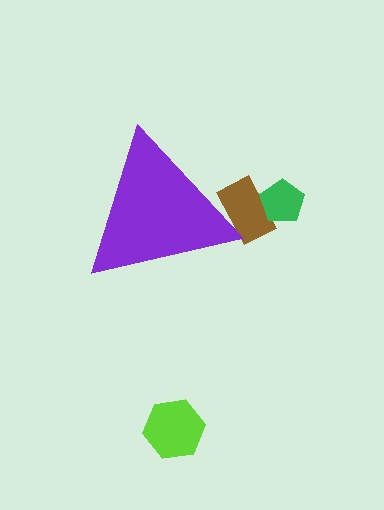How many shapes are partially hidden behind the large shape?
1 shape is partially hidden.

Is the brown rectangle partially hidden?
Yes, the brown rectangle is partially hidden behind the purple triangle.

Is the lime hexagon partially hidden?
No, the lime hexagon is fully visible.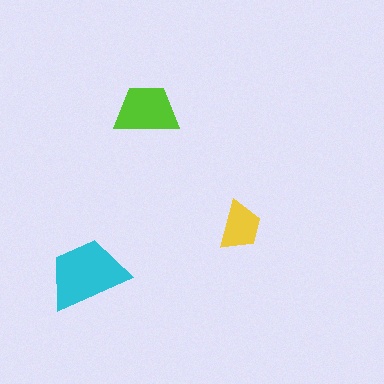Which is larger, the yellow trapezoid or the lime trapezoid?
The lime one.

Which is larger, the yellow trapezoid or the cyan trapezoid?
The cyan one.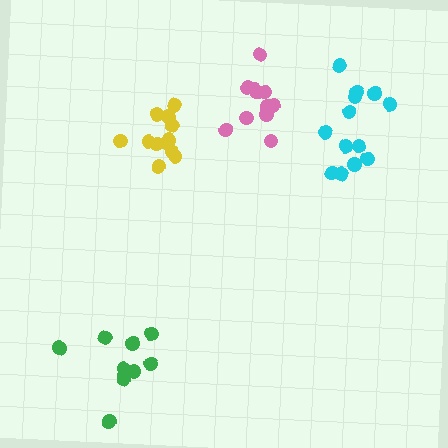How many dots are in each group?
Group 1: 10 dots, Group 2: 12 dots, Group 3: 13 dots, Group 4: 11 dots (46 total).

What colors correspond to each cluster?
The clusters are colored: green, yellow, cyan, pink.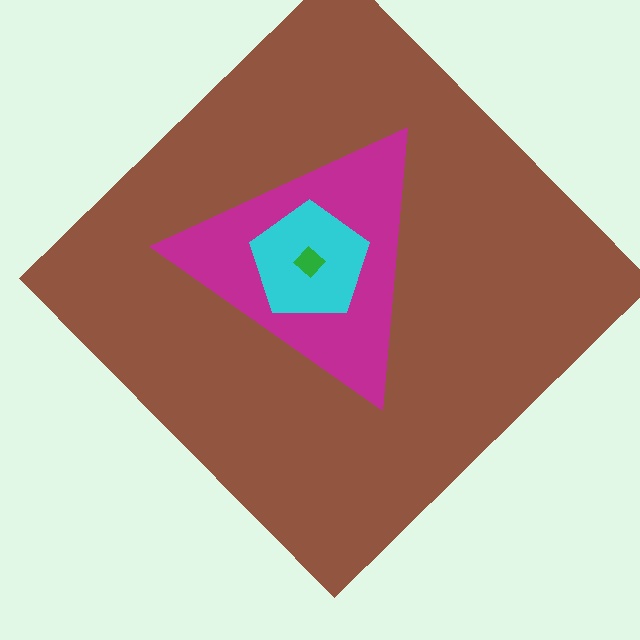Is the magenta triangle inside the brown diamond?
Yes.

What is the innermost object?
The green diamond.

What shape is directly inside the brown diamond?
The magenta triangle.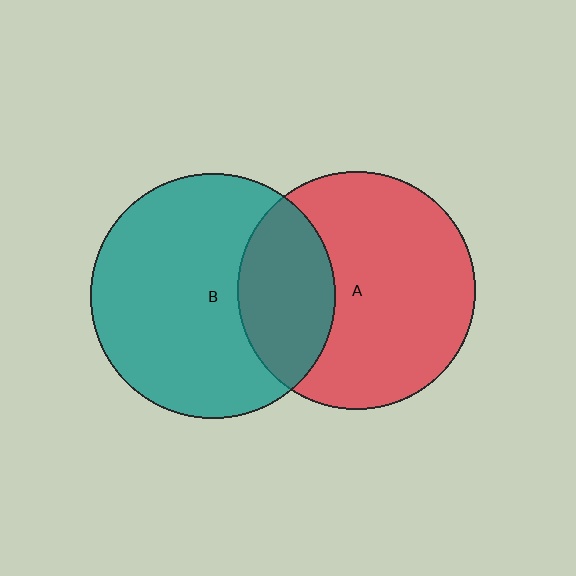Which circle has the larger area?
Circle B (teal).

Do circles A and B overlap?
Yes.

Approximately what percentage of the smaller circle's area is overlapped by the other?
Approximately 30%.